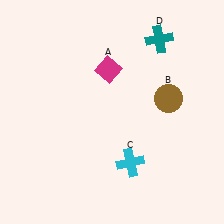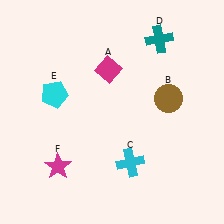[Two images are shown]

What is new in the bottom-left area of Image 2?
A magenta star (F) was added in the bottom-left area of Image 2.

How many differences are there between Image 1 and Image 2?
There are 2 differences between the two images.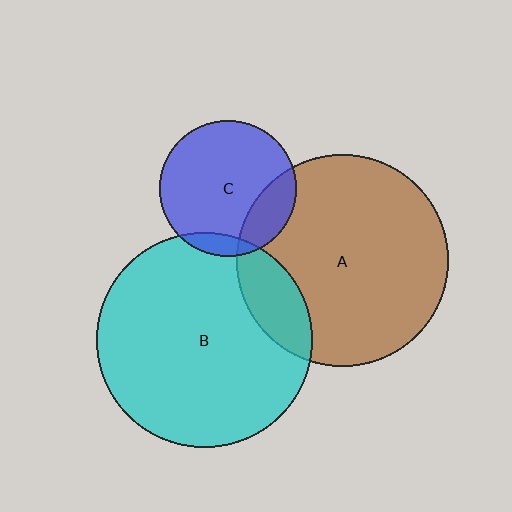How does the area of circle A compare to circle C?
Approximately 2.4 times.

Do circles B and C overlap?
Yes.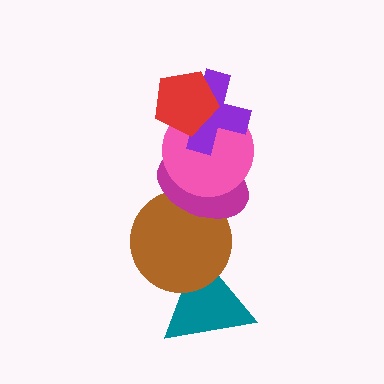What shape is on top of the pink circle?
The purple cross is on top of the pink circle.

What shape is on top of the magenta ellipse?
The pink circle is on top of the magenta ellipse.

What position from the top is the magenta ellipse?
The magenta ellipse is 4th from the top.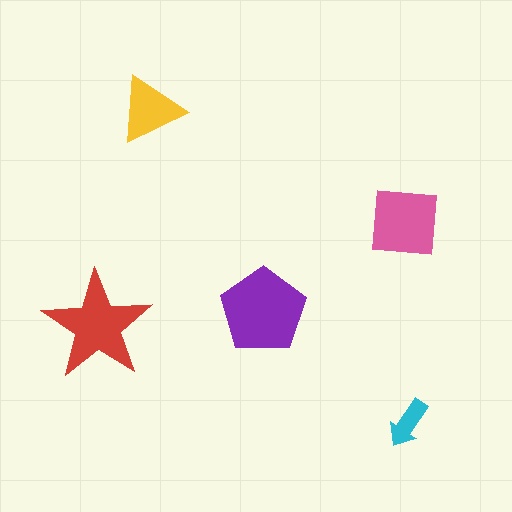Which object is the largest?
The purple pentagon.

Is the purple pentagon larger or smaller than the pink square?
Larger.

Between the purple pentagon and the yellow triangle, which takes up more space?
The purple pentagon.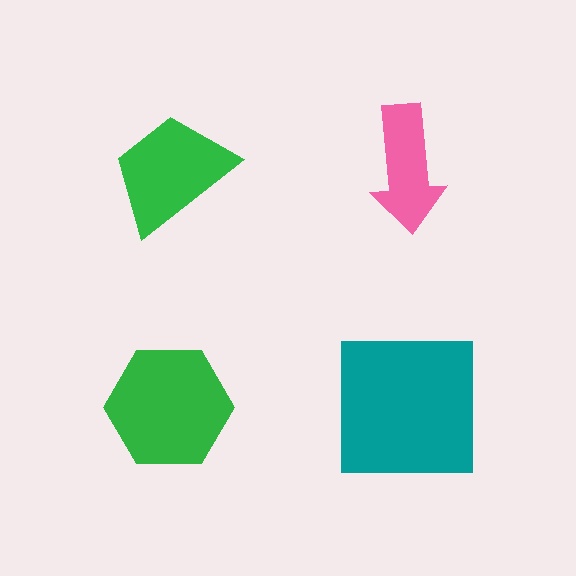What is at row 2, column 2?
A teal square.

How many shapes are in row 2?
2 shapes.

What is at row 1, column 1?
A green trapezoid.